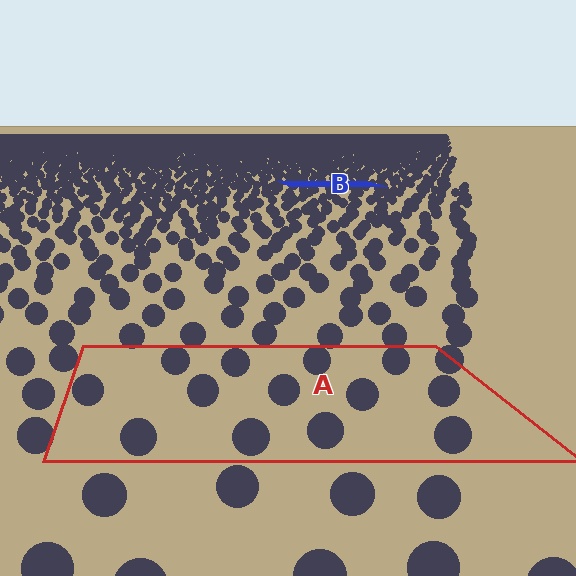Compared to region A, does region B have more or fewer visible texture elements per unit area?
Region B has more texture elements per unit area — they are packed more densely because it is farther away.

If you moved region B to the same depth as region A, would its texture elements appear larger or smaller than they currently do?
They would appear larger. At a closer depth, the same texture elements are projected at a bigger on-screen size.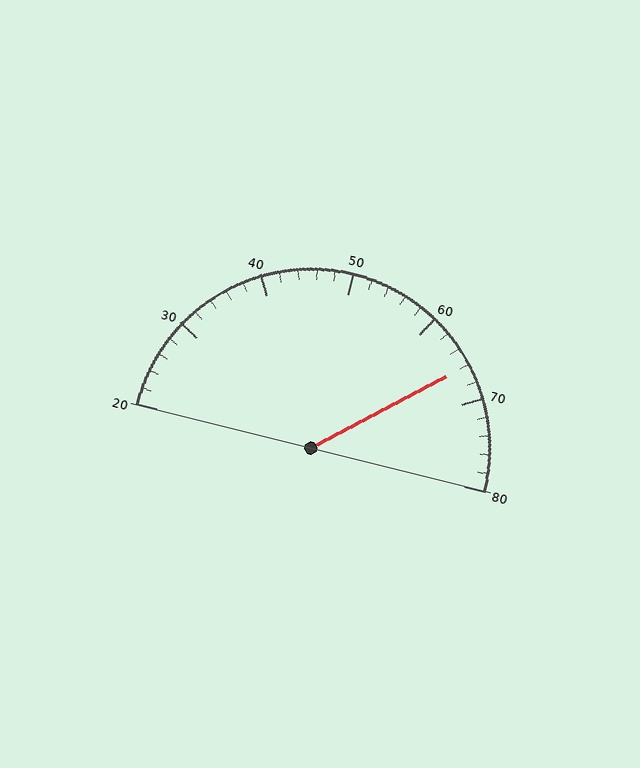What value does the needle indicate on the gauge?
The needle indicates approximately 66.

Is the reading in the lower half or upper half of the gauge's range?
The reading is in the upper half of the range (20 to 80).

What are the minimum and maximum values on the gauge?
The gauge ranges from 20 to 80.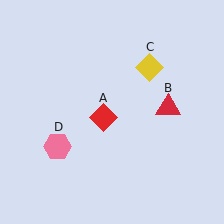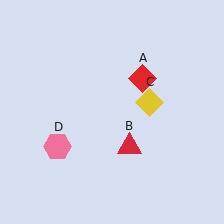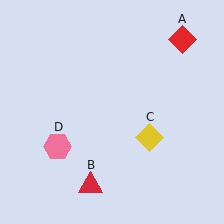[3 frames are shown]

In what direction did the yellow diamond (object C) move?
The yellow diamond (object C) moved down.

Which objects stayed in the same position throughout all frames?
Pink hexagon (object D) remained stationary.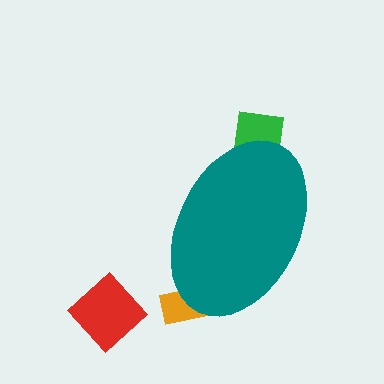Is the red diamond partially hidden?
No, the red diamond is fully visible.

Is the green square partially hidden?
Yes, the green square is partially hidden behind the teal ellipse.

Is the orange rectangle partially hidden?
Yes, the orange rectangle is partially hidden behind the teal ellipse.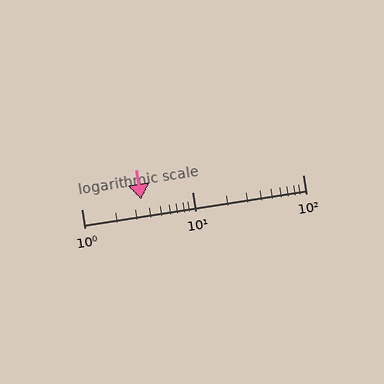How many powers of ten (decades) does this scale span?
The scale spans 2 decades, from 1 to 100.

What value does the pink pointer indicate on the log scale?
The pointer indicates approximately 3.5.